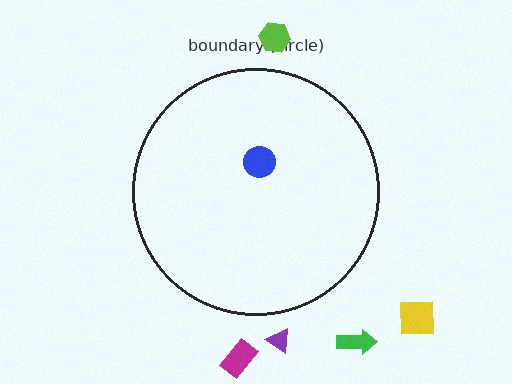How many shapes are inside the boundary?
1 inside, 5 outside.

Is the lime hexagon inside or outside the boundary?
Outside.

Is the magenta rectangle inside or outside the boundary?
Outside.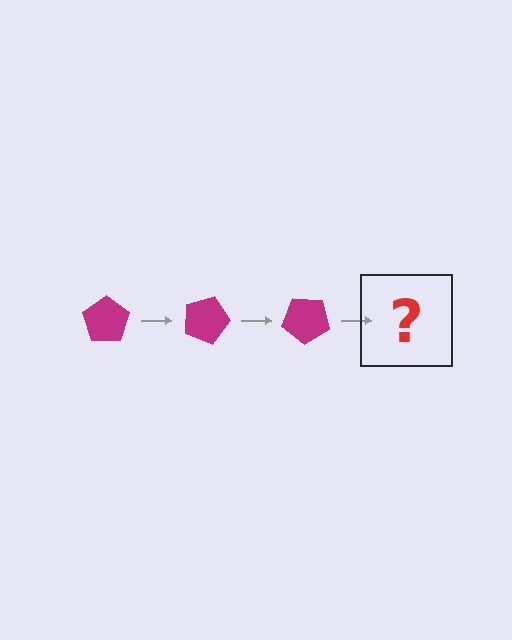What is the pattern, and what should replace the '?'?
The pattern is that the pentagon rotates 20 degrees each step. The '?' should be a magenta pentagon rotated 60 degrees.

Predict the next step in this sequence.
The next step is a magenta pentagon rotated 60 degrees.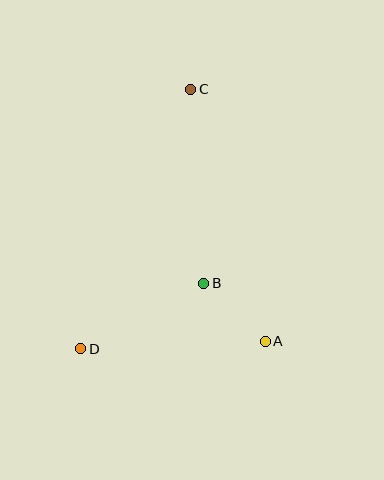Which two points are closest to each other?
Points A and B are closest to each other.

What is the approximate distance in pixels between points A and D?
The distance between A and D is approximately 185 pixels.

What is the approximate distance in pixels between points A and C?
The distance between A and C is approximately 263 pixels.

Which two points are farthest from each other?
Points C and D are farthest from each other.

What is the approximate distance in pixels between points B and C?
The distance between B and C is approximately 194 pixels.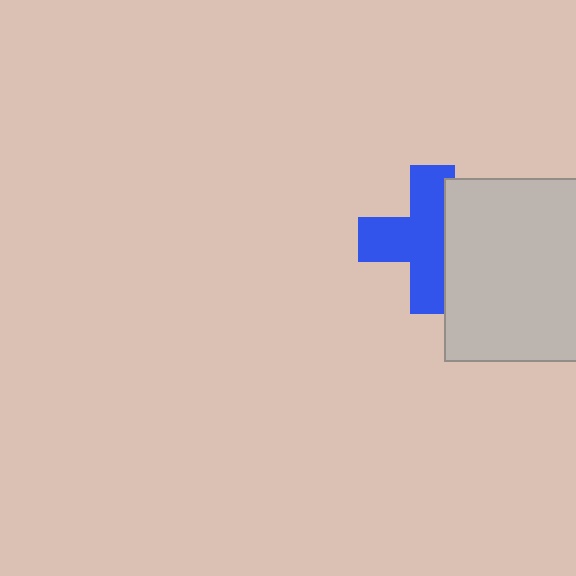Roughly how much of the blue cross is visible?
Most of it is visible (roughly 66%).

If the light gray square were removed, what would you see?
You would see the complete blue cross.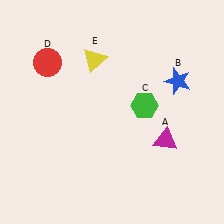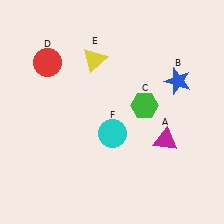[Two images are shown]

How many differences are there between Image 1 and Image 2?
There is 1 difference between the two images.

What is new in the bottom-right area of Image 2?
A cyan circle (F) was added in the bottom-right area of Image 2.